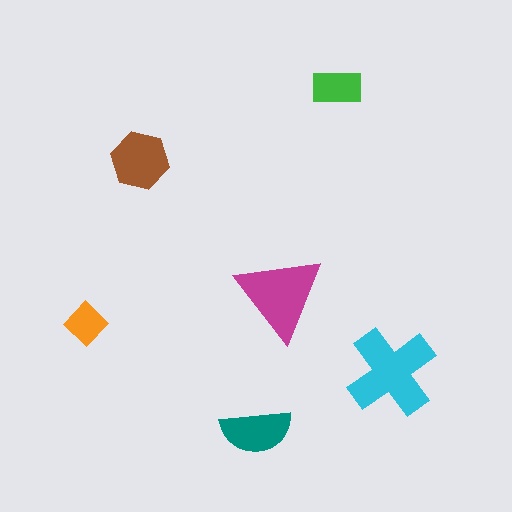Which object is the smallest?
The orange diamond.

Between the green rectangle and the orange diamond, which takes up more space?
The green rectangle.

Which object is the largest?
The cyan cross.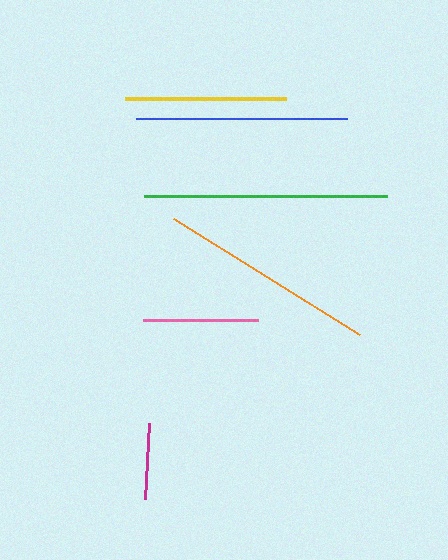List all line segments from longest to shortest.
From longest to shortest: green, orange, blue, yellow, pink, magenta.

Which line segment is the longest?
The green line is the longest at approximately 243 pixels.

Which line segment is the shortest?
The magenta line is the shortest at approximately 76 pixels.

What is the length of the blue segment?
The blue segment is approximately 211 pixels long.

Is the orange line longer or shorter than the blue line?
The orange line is longer than the blue line.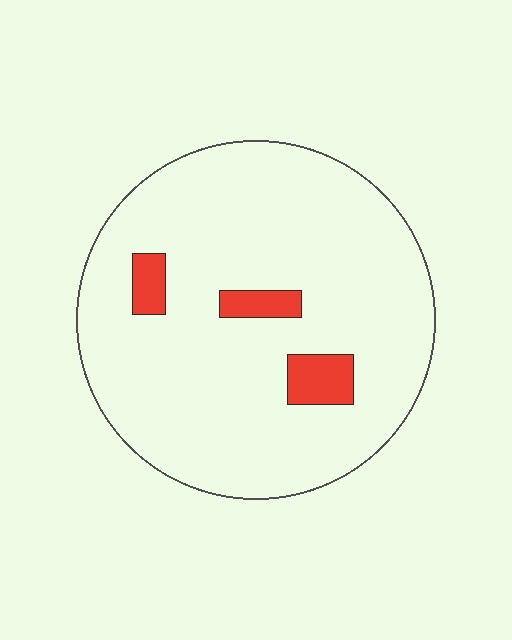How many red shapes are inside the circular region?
3.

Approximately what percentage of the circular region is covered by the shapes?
Approximately 10%.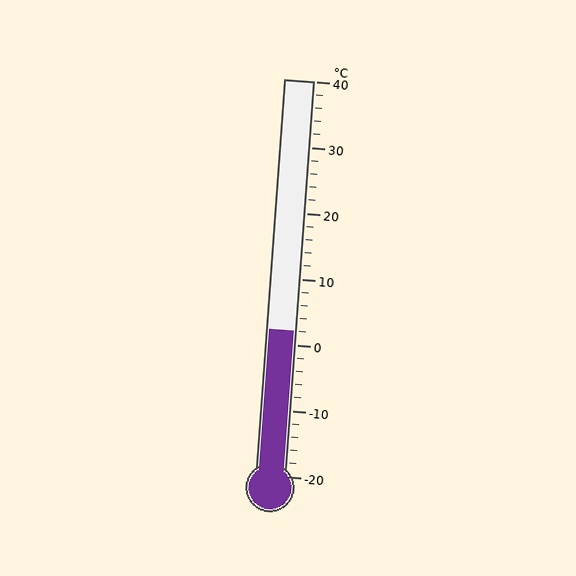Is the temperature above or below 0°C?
The temperature is above 0°C.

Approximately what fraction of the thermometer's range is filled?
The thermometer is filled to approximately 35% of its range.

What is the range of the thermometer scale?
The thermometer scale ranges from -20°C to 40°C.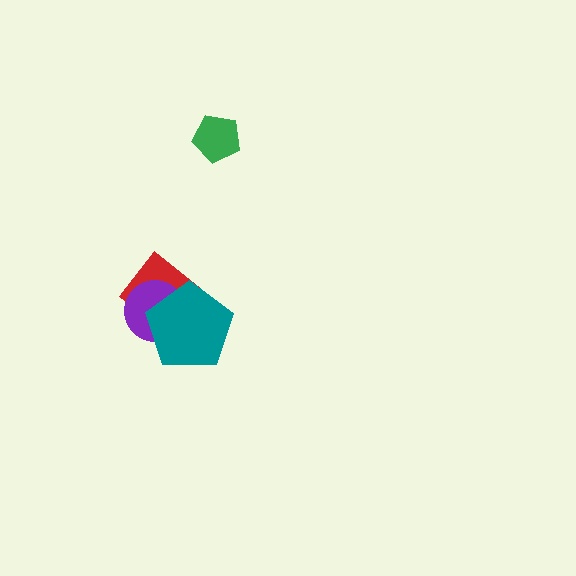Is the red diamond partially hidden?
Yes, it is partially covered by another shape.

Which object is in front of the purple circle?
The teal pentagon is in front of the purple circle.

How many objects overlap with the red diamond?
2 objects overlap with the red diamond.